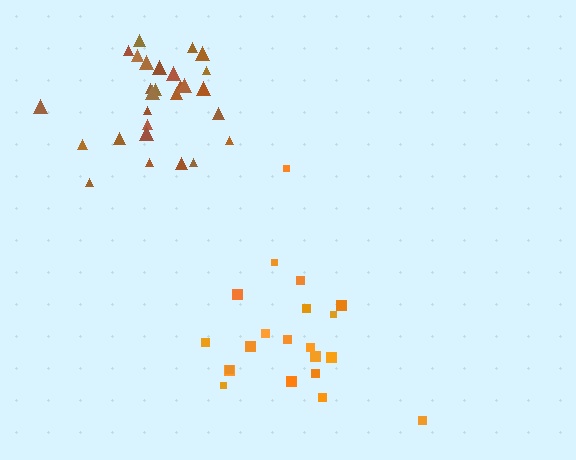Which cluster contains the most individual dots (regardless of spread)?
Brown (28).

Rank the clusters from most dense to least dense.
brown, orange.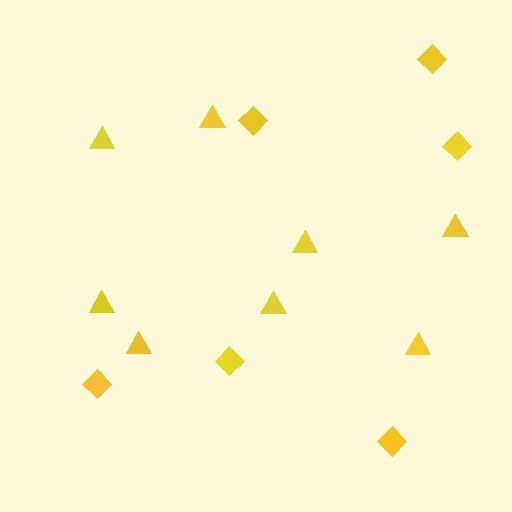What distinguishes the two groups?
There are 2 groups: one group of triangles (8) and one group of diamonds (6).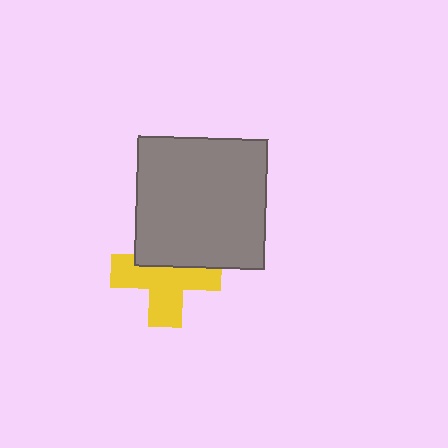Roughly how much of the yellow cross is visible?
About half of it is visible (roughly 63%).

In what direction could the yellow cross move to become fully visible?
The yellow cross could move down. That would shift it out from behind the gray square entirely.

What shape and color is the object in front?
The object in front is a gray square.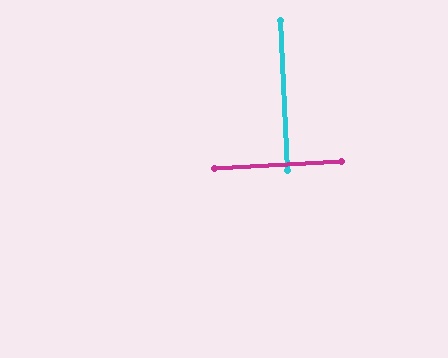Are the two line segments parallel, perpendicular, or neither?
Perpendicular — they meet at approximately 90°.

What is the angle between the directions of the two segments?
Approximately 90 degrees.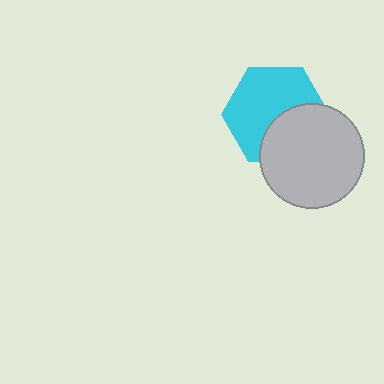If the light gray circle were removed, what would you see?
You would see the complete cyan hexagon.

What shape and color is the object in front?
The object in front is a light gray circle.